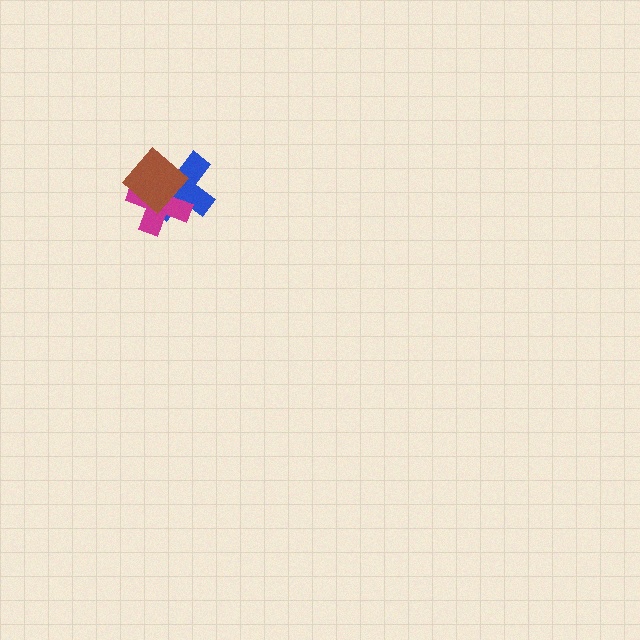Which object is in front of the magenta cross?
The brown diamond is in front of the magenta cross.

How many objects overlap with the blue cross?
2 objects overlap with the blue cross.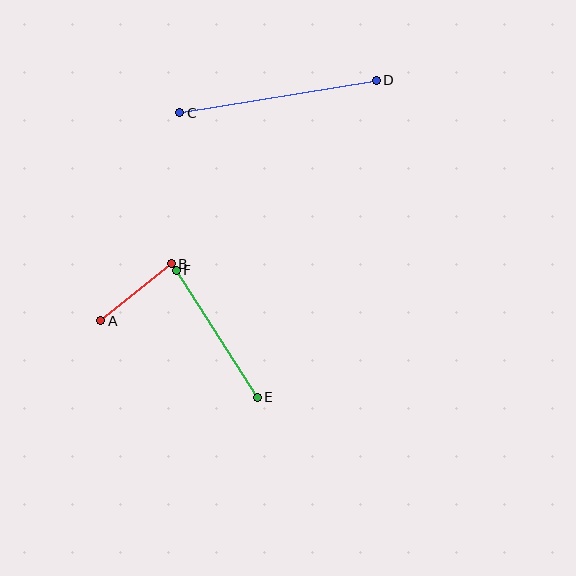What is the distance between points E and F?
The distance is approximately 150 pixels.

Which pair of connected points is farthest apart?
Points C and D are farthest apart.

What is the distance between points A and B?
The distance is approximately 91 pixels.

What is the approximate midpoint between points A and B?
The midpoint is at approximately (136, 292) pixels.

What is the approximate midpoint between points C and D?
The midpoint is at approximately (278, 97) pixels.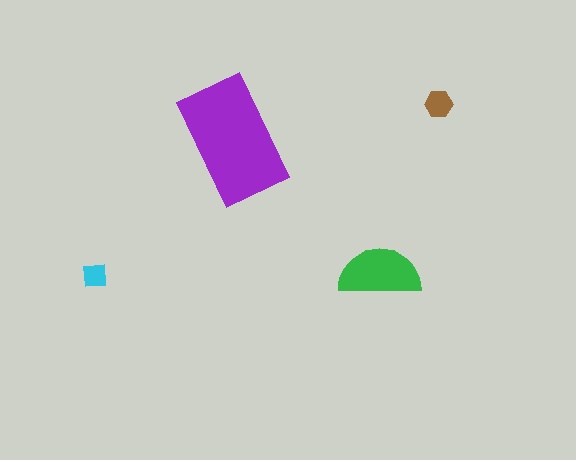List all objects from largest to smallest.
The purple rectangle, the green semicircle, the brown hexagon, the cyan square.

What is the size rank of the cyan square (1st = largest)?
4th.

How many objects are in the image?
There are 4 objects in the image.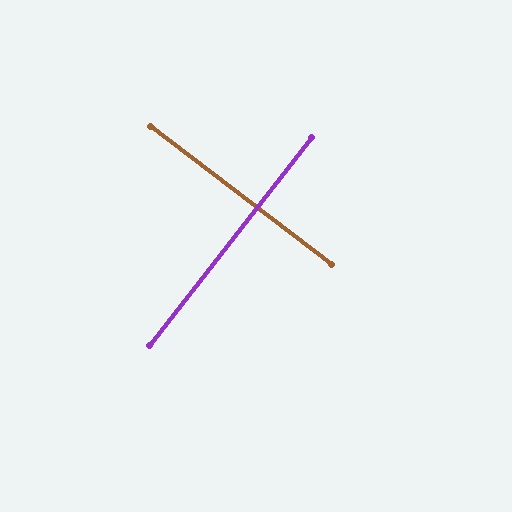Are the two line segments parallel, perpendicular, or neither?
Perpendicular — they meet at approximately 90°.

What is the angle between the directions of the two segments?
Approximately 90 degrees.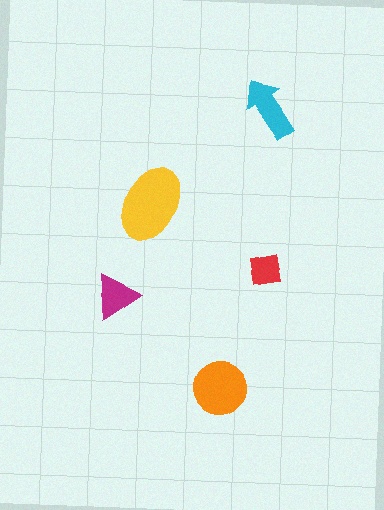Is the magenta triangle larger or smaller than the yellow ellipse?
Smaller.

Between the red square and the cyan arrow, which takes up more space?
The cyan arrow.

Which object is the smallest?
The red square.